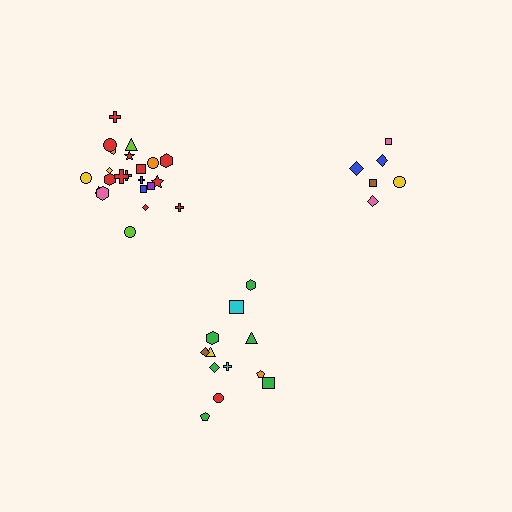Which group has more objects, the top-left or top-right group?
The top-left group.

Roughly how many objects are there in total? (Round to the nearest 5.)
Roughly 40 objects in total.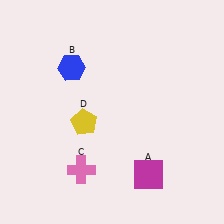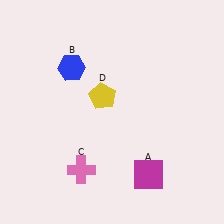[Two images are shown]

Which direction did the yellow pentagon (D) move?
The yellow pentagon (D) moved up.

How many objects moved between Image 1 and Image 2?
1 object moved between the two images.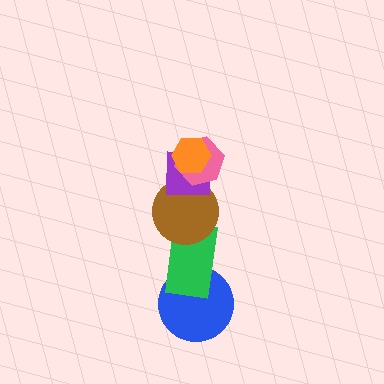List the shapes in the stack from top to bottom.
From top to bottom: the orange hexagon, the pink hexagon, the purple square, the brown circle, the green rectangle, the blue circle.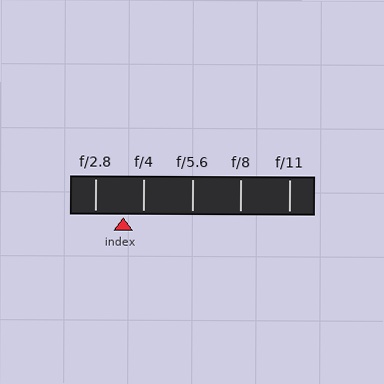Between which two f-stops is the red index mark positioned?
The index mark is between f/2.8 and f/4.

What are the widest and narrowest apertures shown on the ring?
The widest aperture shown is f/2.8 and the narrowest is f/11.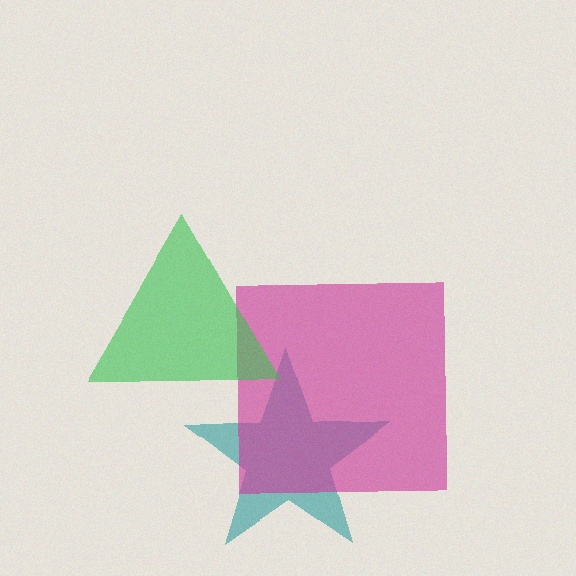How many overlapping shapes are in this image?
There are 3 overlapping shapes in the image.